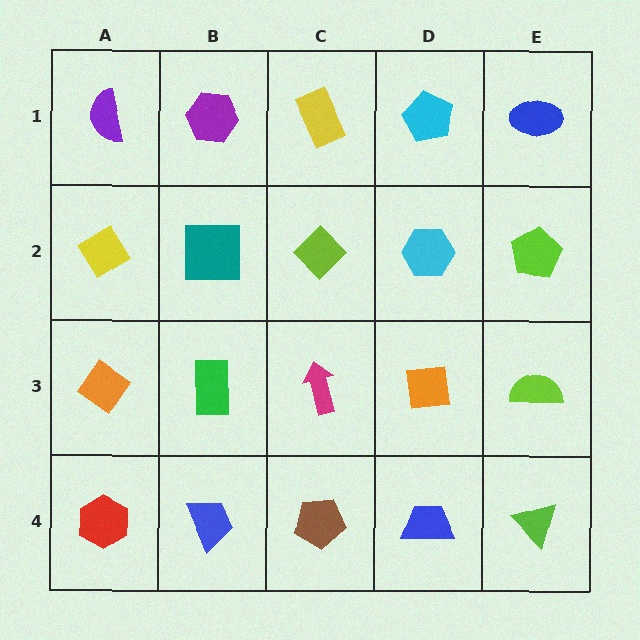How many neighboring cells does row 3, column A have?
3.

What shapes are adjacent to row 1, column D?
A cyan hexagon (row 2, column D), a yellow rectangle (row 1, column C), a blue ellipse (row 1, column E).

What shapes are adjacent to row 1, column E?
A lime pentagon (row 2, column E), a cyan pentagon (row 1, column D).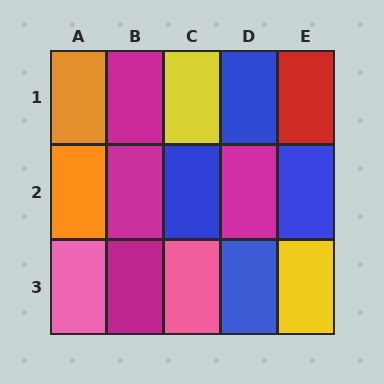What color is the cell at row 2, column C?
Blue.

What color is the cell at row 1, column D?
Blue.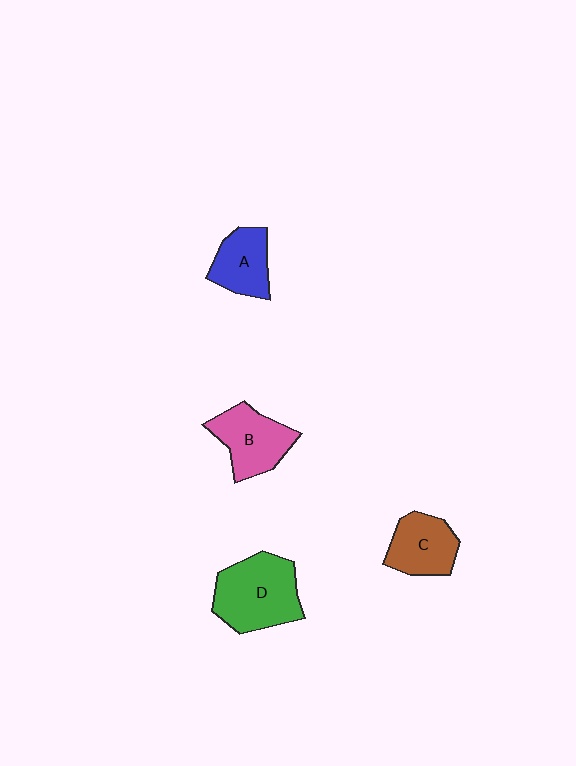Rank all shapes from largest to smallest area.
From largest to smallest: D (green), B (pink), C (brown), A (blue).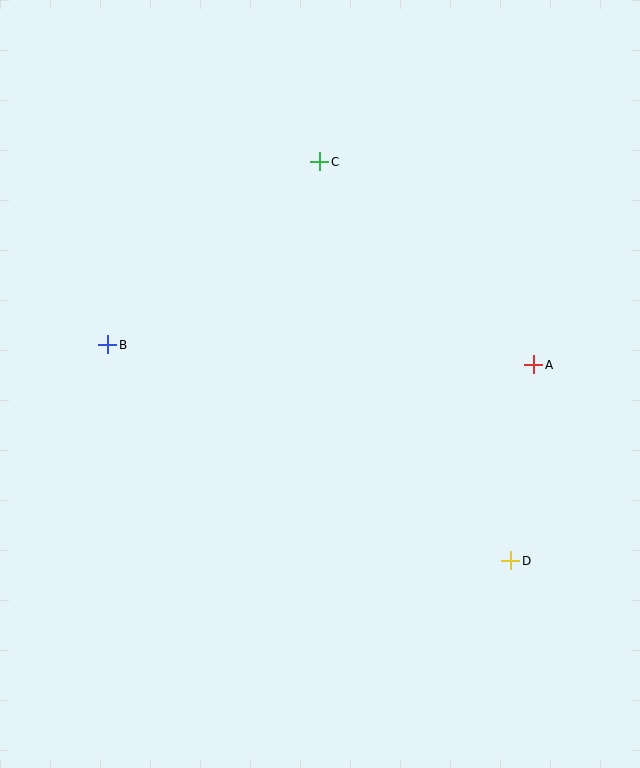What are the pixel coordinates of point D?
Point D is at (511, 561).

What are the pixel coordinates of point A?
Point A is at (534, 365).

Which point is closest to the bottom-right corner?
Point D is closest to the bottom-right corner.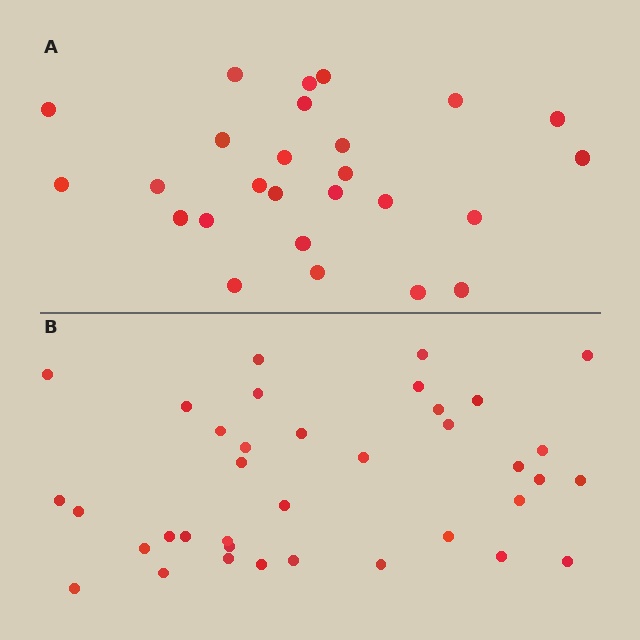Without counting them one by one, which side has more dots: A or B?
Region B (the bottom region) has more dots.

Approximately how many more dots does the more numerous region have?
Region B has roughly 12 or so more dots than region A.